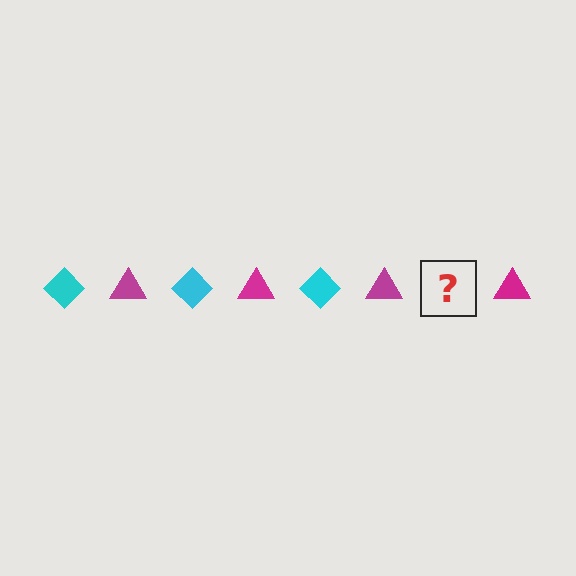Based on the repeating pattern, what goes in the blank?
The blank should be a cyan diamond.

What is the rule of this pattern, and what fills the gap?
The rule is that the pattern alternates between cyan diamond and magenta triangle. The gap should be filled with a cyan diamond.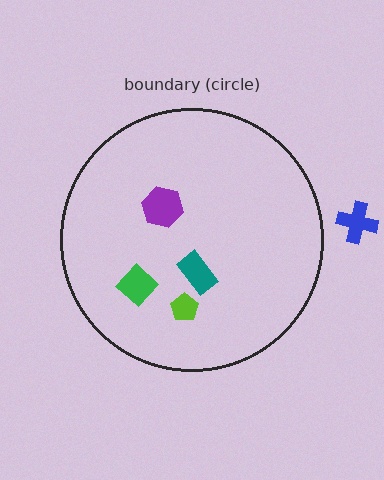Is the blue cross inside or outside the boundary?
Outside.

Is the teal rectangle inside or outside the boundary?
Inside.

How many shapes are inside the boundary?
4 inside, 1 outside.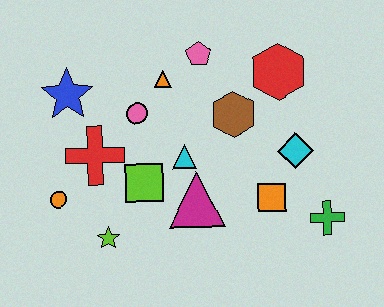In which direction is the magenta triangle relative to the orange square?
The magenta triangle is to the left of the orange square.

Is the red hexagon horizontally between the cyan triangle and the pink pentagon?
No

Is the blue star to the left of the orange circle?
No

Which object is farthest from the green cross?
The blue star is farthest from the green cross.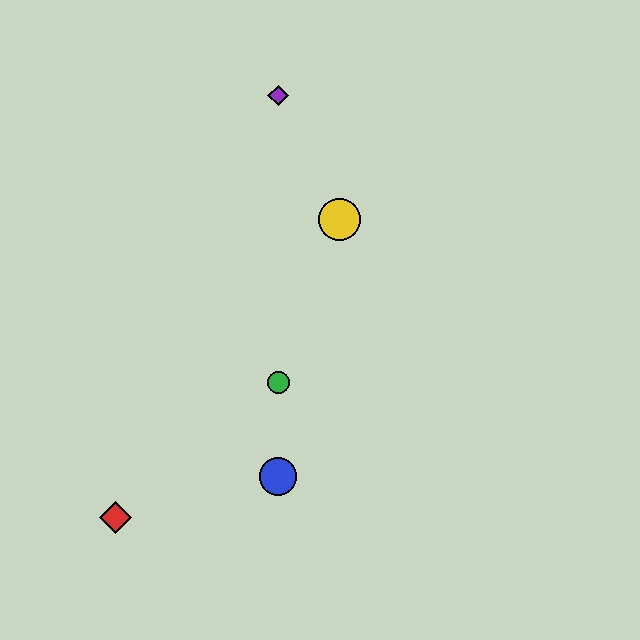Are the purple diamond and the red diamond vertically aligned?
No, the purple diamond is at x≈278 and the red diamond is at x≈115.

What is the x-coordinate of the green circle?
The green circle is at x≈278.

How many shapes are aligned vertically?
3 shapes (the blue circle, the green circle, the purple diamond) are aligned vertically.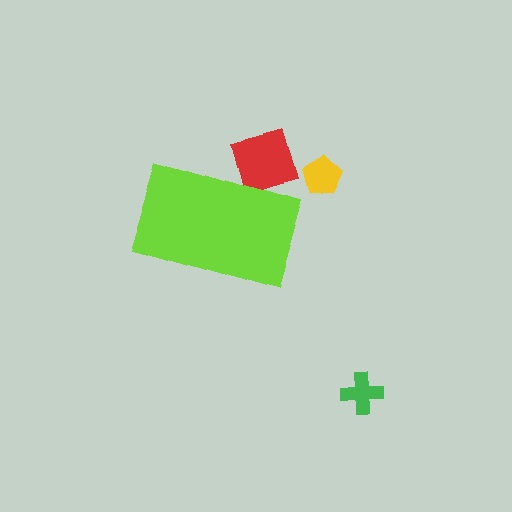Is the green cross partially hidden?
No, the green cross is fully visible.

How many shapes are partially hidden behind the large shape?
1 shape is partially hidden.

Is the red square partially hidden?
Yes, the red square is partially hidden behind the lime rectangle.